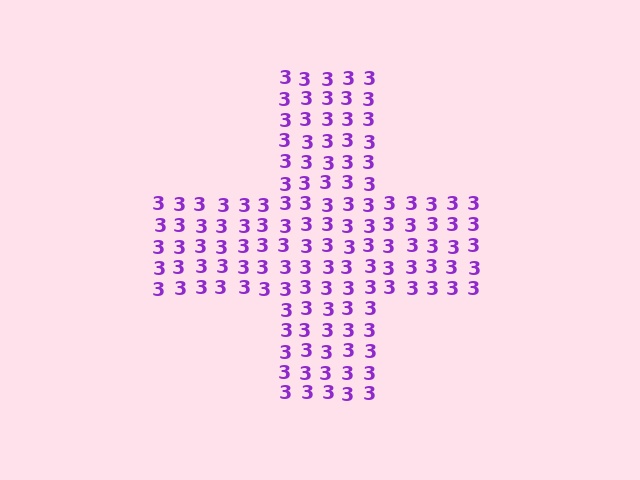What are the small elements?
The small elements are digit 3's.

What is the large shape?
The large shape is a cross.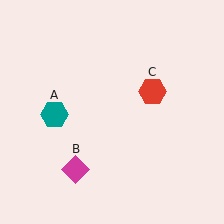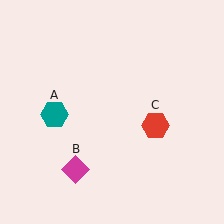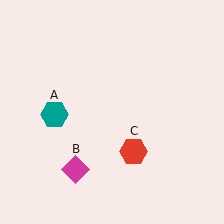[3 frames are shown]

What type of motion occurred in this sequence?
The red hexagon (object C) rotated clockwise around the center of the scene.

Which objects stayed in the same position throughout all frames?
Teal hexagon (object A) and magenta diamond (object B) remained stationary.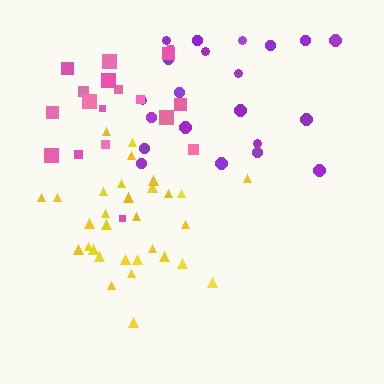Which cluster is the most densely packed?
Yellow.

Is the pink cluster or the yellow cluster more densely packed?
Yellow.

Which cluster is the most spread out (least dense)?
Purple.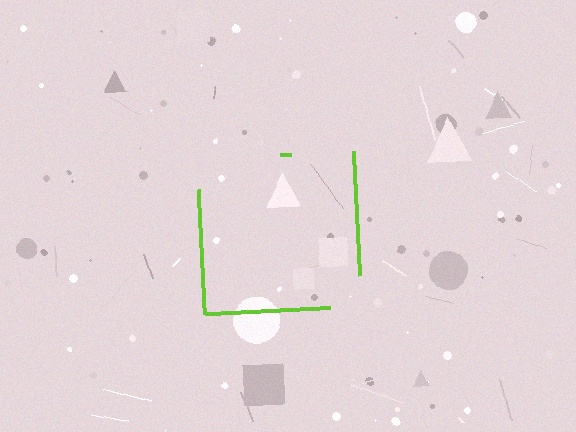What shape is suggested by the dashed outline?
The dashed outline suggests a square.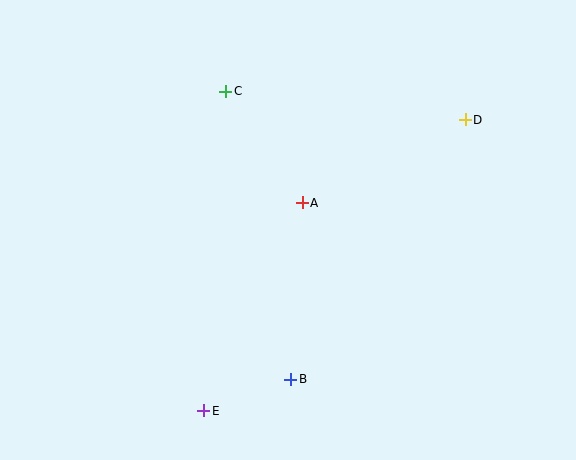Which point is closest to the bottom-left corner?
Point E is closest to the bottom-left corner.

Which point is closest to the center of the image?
Point A at (302, 203) is closest to the center.